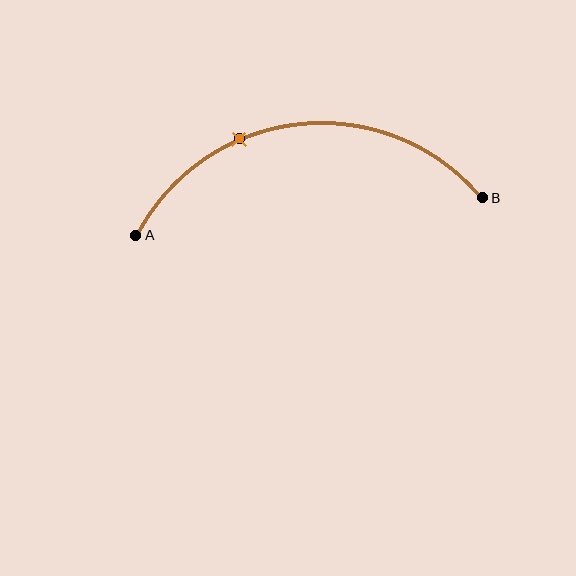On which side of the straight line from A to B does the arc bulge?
The arc bulges above the straight line connecting A and B.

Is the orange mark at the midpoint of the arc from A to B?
No. The orange mark lies on the arc but is closer to endpoint A. The arc midpoint would be at the point on the curve equidistant along the arc from both A and B.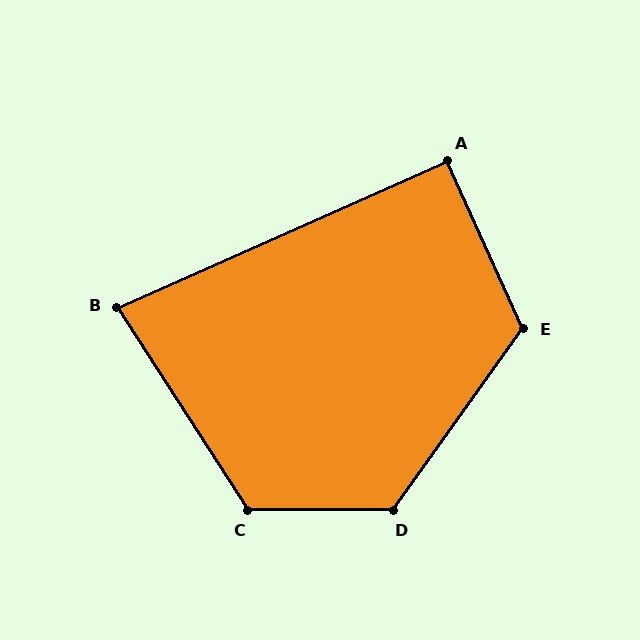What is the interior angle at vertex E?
Approximately 120 degrees (obtuse).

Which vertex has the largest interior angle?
D, at approximately 126 degrees.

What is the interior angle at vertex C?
Approximately 123 degrees (obtuse).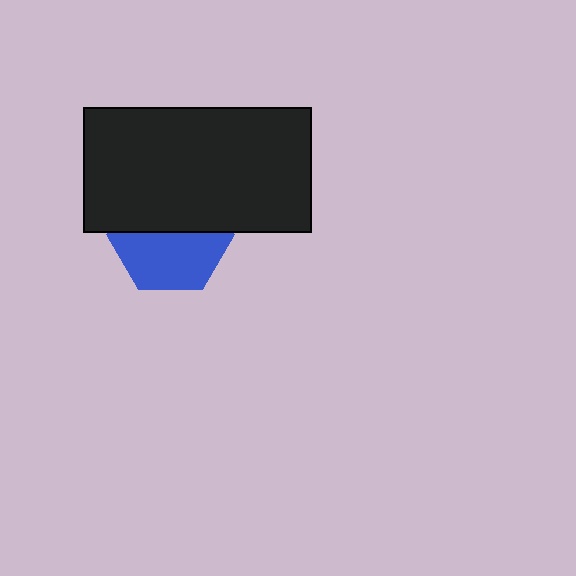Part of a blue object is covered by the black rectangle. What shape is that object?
It is a hexagon.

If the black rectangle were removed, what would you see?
You would see the complete blue hexagon.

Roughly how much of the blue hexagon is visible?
About half of it is visible (roughly 51%).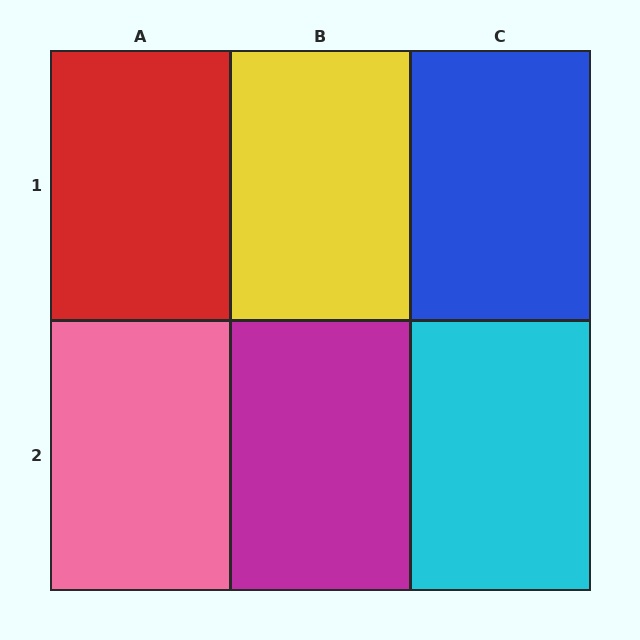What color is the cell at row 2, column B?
Magenta.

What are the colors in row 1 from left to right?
Red, yellow, blue.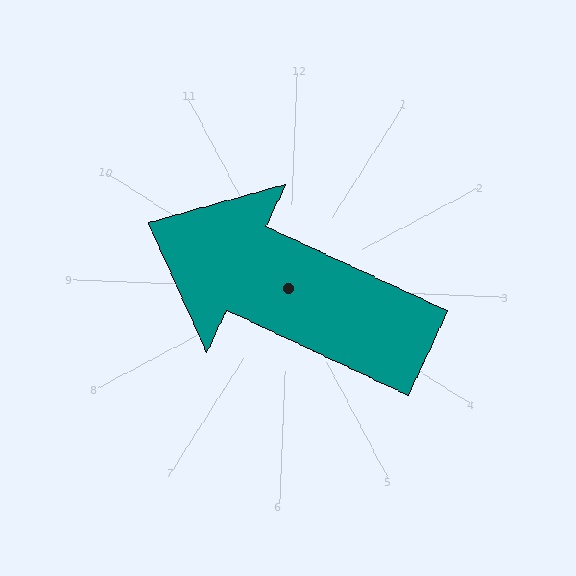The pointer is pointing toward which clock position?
Roughly 10 o'clock.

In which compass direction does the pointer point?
Northwest.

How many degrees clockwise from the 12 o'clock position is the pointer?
Approximately 293 degrees.